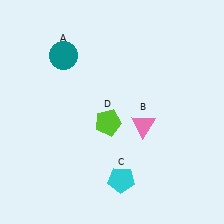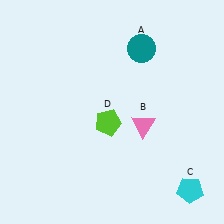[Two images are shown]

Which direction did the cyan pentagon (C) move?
The cyan pentagon (C) moved right.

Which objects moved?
The objects that moved are: the teal circle (A), the cyan pentagon (C).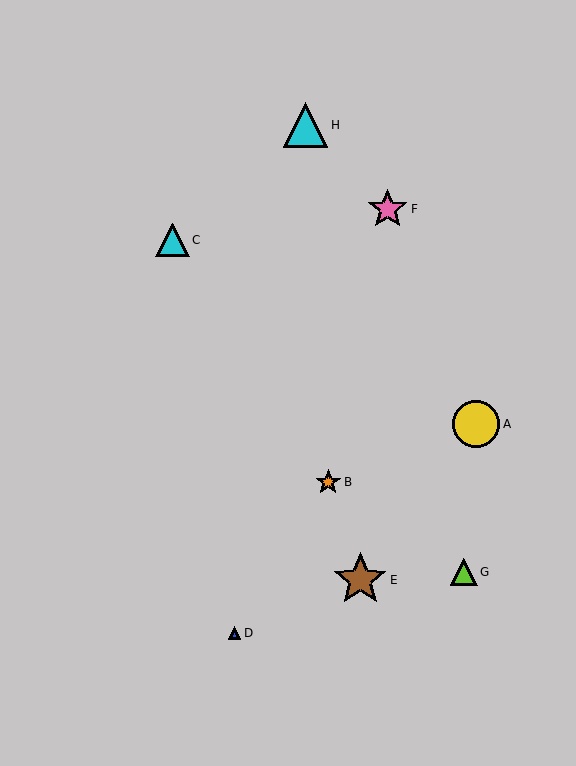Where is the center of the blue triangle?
The center of the blue triangle is at (235, 633).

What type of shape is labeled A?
Shape A is a yellow circle.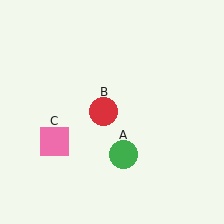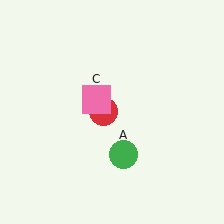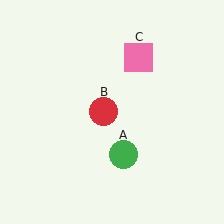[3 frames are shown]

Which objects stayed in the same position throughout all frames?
Green circle (object A) and red circle (object B) remained stationary.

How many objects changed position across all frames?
1 object changed position: pink square (object C).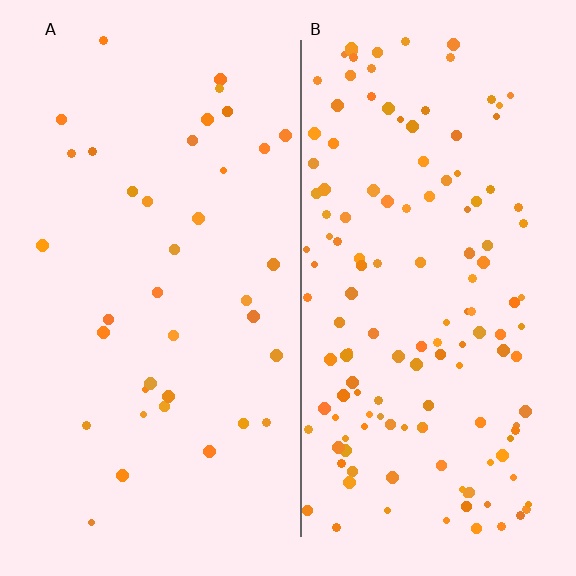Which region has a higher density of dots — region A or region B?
B (the right).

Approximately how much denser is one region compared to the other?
Approximately 3.8× — region B over region A.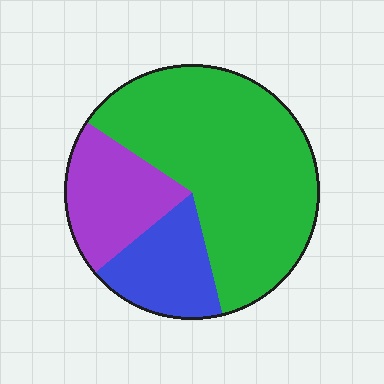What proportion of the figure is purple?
Purple covers 21% of the figure.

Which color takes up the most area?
Green, at roughly 60%.